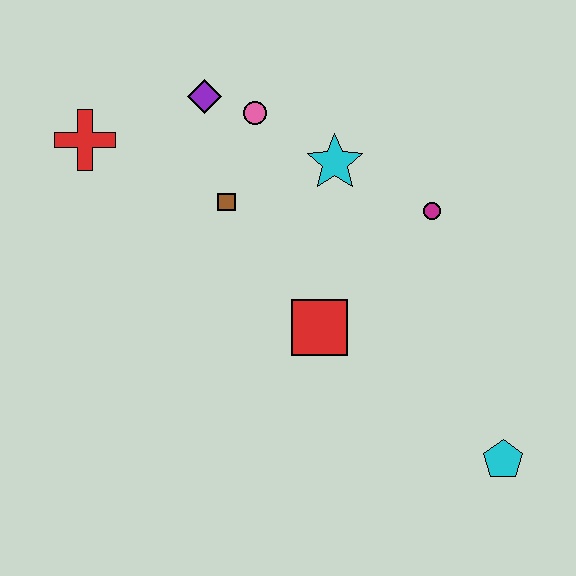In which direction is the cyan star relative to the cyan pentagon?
The cyan star is above the cyan pentagon.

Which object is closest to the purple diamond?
The pink circle is closest to the purple diamond.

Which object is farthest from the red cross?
The cyan pentagon is farthest from the red cross.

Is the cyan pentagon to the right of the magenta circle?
Yes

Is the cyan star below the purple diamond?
Yes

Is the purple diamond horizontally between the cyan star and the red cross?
Yes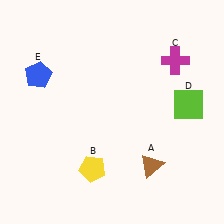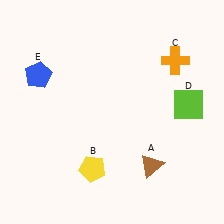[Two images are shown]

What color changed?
The cross (C) changed from magenta in Image 1 to orange in Image 2.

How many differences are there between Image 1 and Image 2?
There is 1 difference between the two images.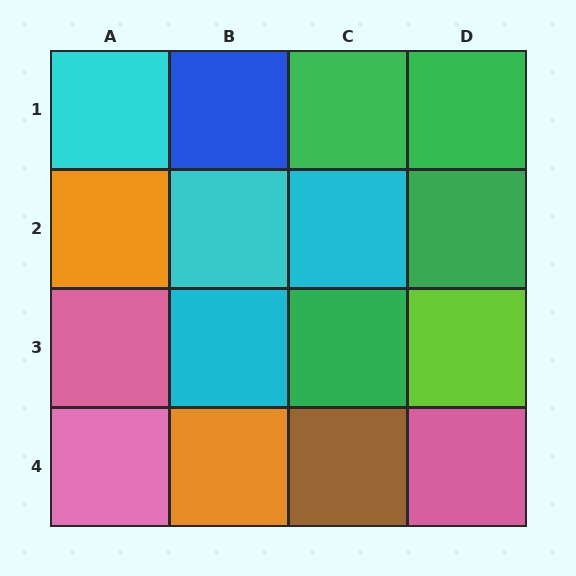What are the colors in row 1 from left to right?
Cyan, blue, green, green.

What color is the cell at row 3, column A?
Pink.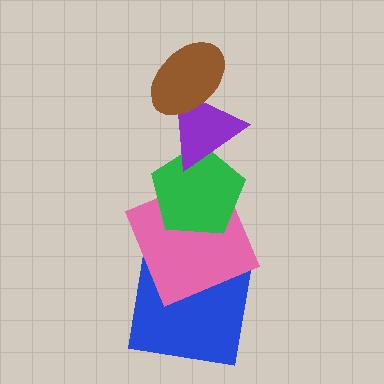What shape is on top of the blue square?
The pink square is on top of the blue square.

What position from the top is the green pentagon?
The green pentagon is 3rd from the top.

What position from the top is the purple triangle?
The purple triangle is 2nd from the top.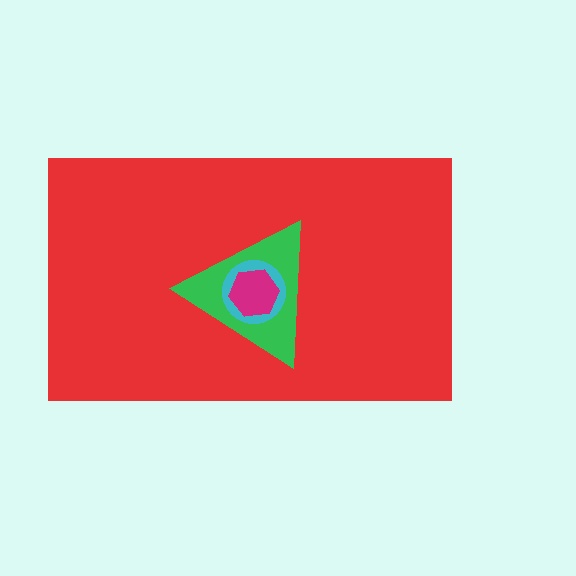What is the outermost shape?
The red rectangle.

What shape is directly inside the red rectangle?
The green triangle.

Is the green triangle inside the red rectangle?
Yes.